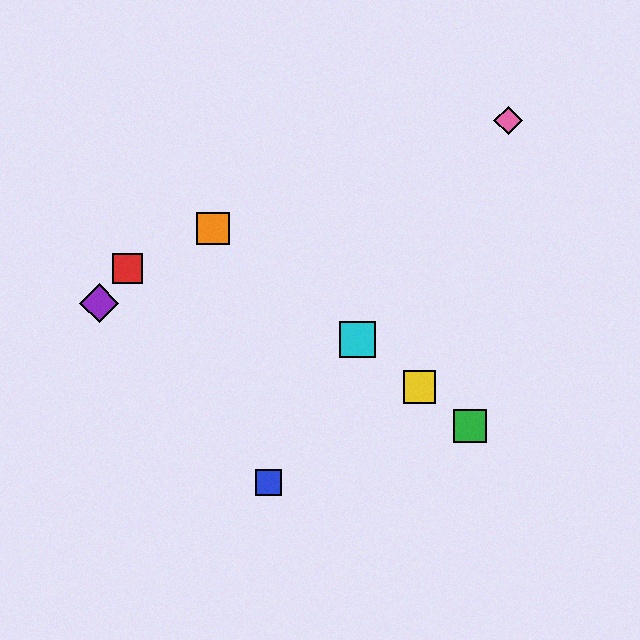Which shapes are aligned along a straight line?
The green square, the yellow square, the orange square, the cyan square are aligned along a straight line.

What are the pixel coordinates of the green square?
The green square is at (470, 426).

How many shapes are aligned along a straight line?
4 shapes (the green square, the yellow square, the orange square, the cyan square) are aligned along a straight line.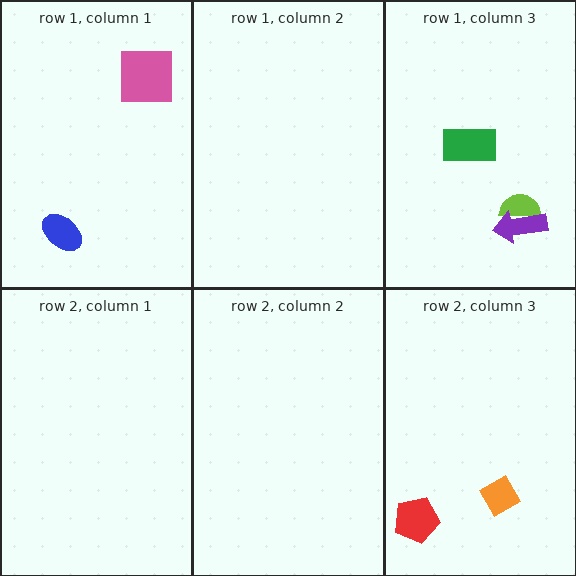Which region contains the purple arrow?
The row 1, column 3 region.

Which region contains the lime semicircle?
The row 1, column 3 region.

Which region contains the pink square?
The row 1, column 1 region.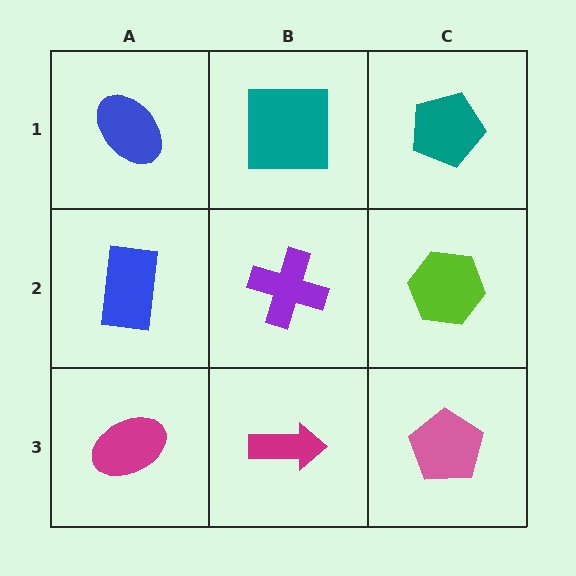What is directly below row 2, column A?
A magenta ellipse.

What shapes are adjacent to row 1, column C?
A lime hexagon (row 2, column C), a teal square (row 1, column B).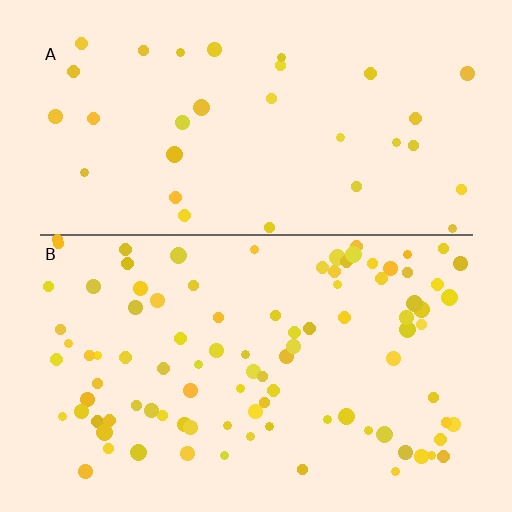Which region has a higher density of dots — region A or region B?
B (the bottom).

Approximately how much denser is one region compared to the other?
Approximately 2.9× — region B over region A.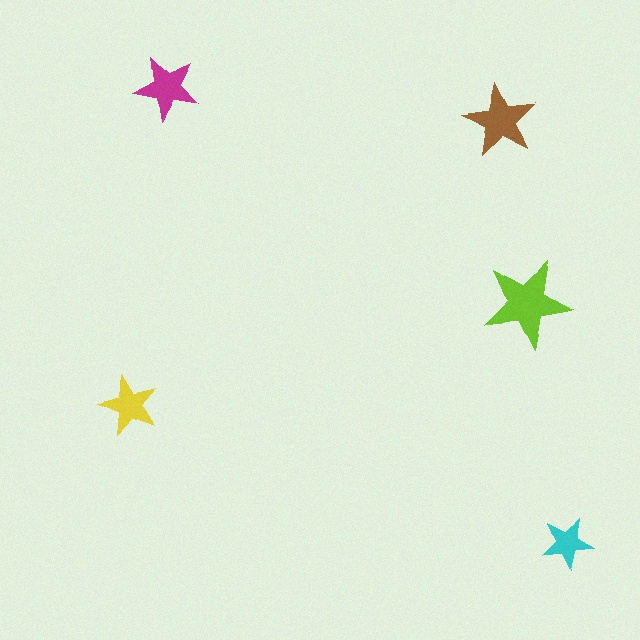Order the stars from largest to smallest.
the lime one, the brown one, the magenta one, the yellow one, the cyan one.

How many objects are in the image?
There are 5 objects in the image.